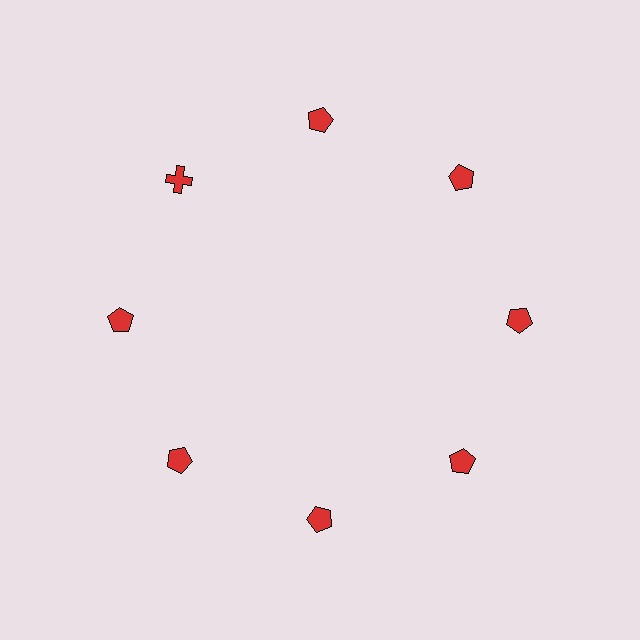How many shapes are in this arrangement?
There are 8 shapes arranged in a ring pattern.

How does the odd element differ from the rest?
It has a different shape: cross instead of pentagon.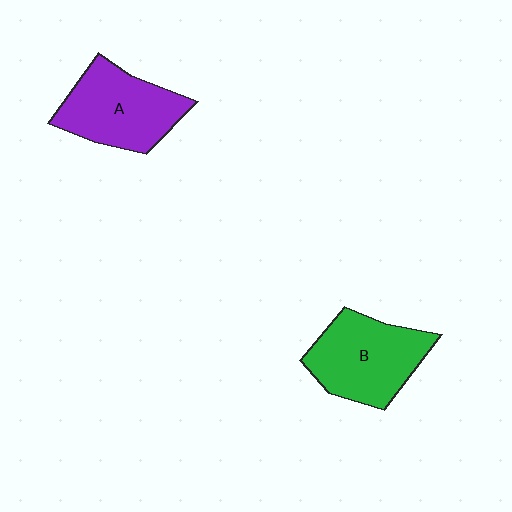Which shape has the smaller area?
Shape A (purple).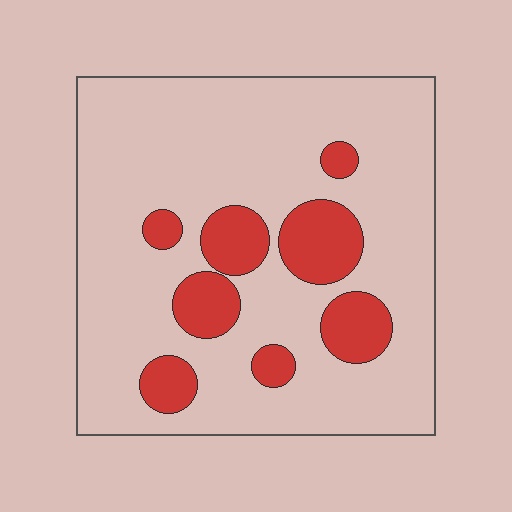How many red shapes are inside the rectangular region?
8.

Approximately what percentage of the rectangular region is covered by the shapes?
Approximately 20%.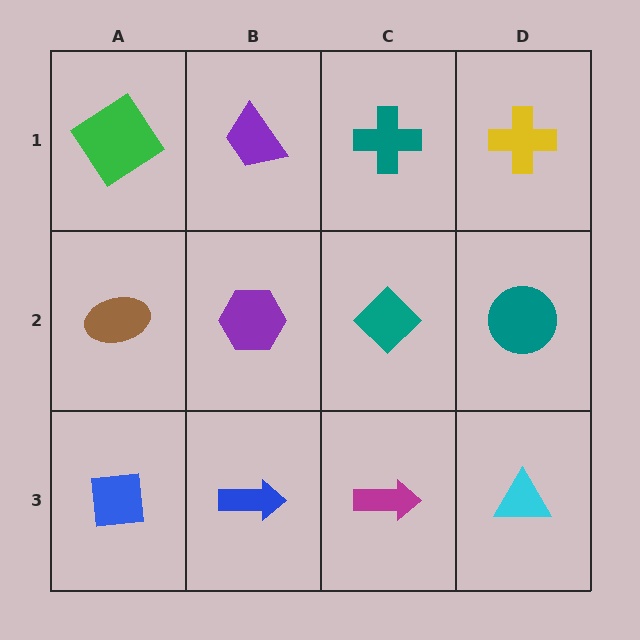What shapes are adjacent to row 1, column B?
A purple hexagon (row 2, column B), a green diamond (row 1, column A), a teal cross (row 1, column C).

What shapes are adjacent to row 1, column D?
A teal circle (row 2, column D), a teal cross (row 1, column C).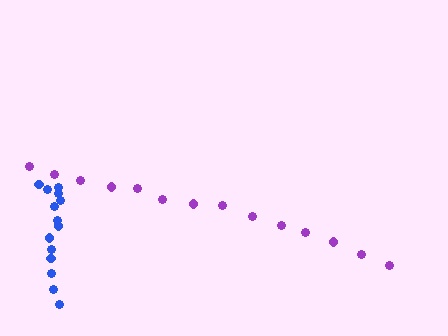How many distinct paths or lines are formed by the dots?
There are 2 distinct paths.